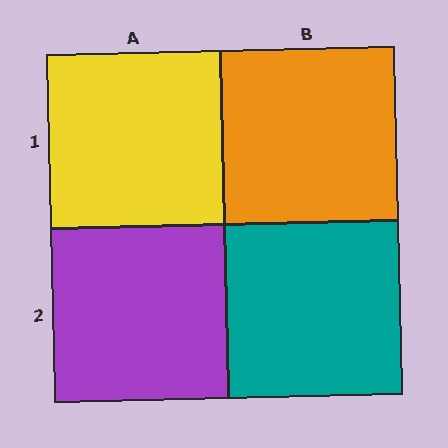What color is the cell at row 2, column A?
Purple.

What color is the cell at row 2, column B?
Teal.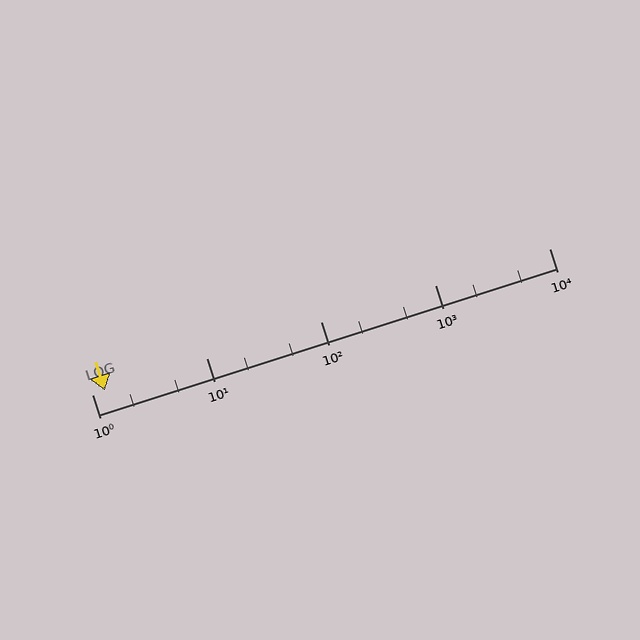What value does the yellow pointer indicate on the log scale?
The pointer indicates approximately 1.3.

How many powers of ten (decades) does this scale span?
The scale spans 4 decades, from 1 to 10000.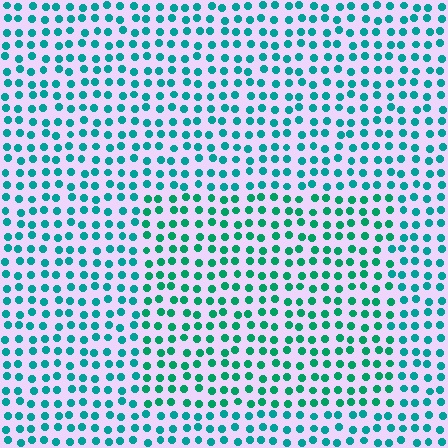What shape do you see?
I see a rectangle.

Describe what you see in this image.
The image is filled with small teal elements in a uniform arrangement. A rectangle-shaped region is visible where the elements are tinted to a slightly different hue, forming a subtle color boundary.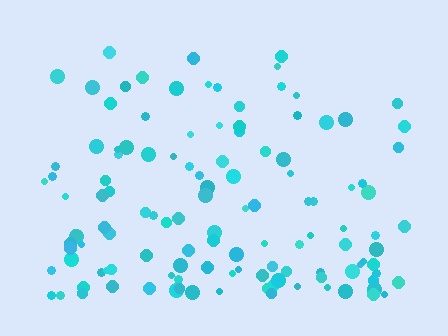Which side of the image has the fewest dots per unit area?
The top.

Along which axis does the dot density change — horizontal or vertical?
Vertical.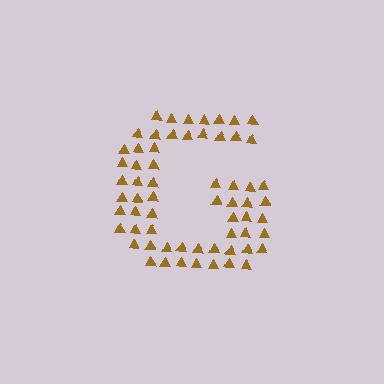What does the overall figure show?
The overall figure shows the letter G.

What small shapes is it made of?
It is made of small triangles.